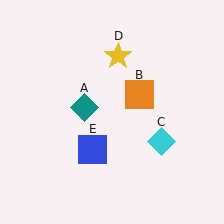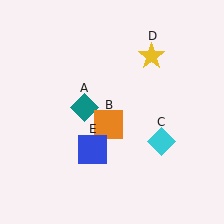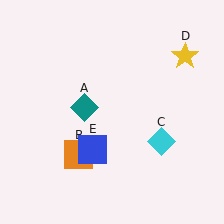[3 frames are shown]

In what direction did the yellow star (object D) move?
The yellow star (object D) moved right.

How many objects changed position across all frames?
2 objects changed position: orange square (object B), yellow star (object D).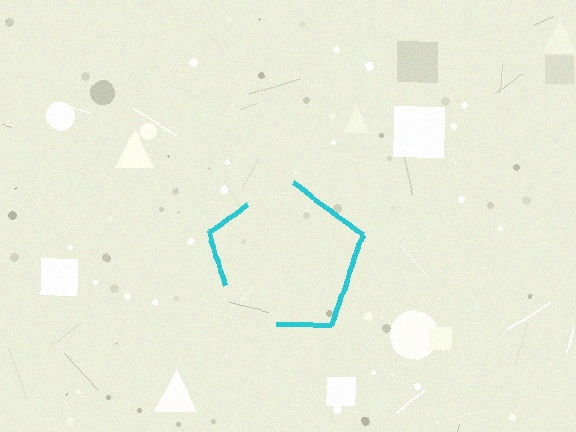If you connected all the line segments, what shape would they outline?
They would outline a pentagon.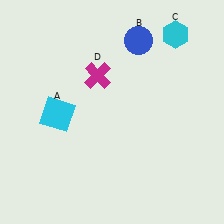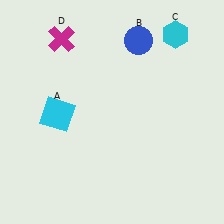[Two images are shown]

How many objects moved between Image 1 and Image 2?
1 object moved between the two images.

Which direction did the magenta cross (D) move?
The magenta cross (D) moved up.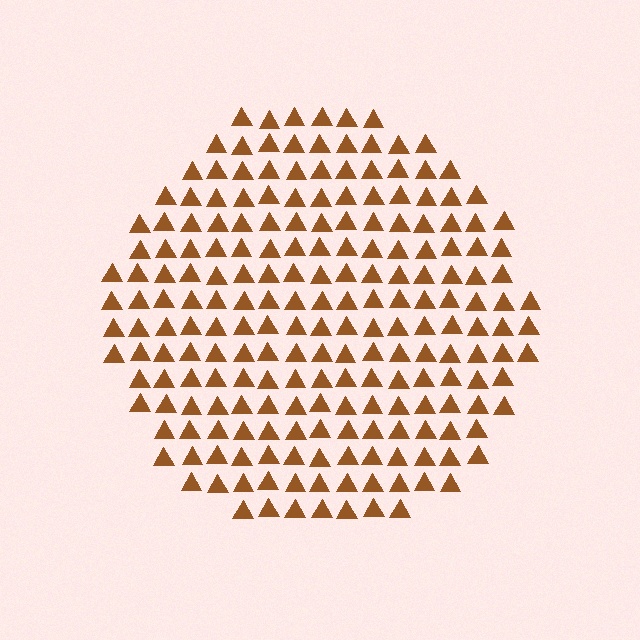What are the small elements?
The small elements are triangles.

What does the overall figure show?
The overall figure shows a circle.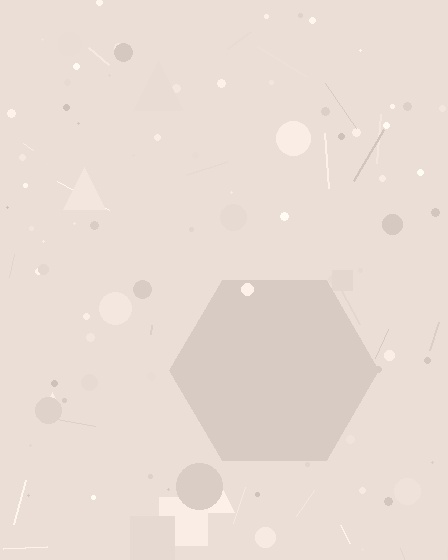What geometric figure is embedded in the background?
A hexagon is embedded in the background.